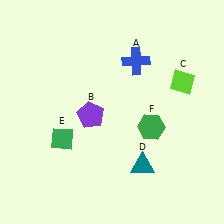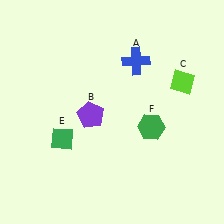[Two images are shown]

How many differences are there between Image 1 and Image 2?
There is 1 difference between the two images.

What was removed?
The teal triangle (D) was removed in Image 2.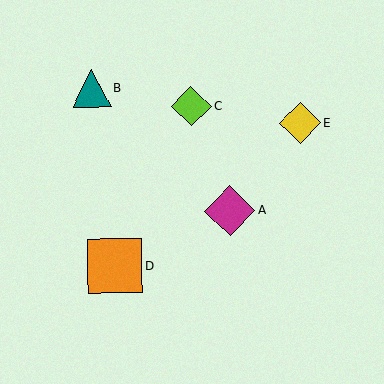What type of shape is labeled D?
Shape D is an orange square.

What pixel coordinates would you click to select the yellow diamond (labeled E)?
Click at (300, 123) to select the yellow diamond E.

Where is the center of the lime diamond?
The center of the lime diamond is at (191, 106).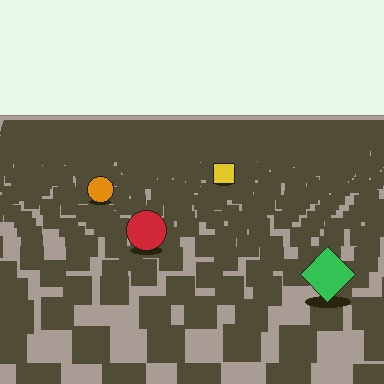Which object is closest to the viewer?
The green diamond is closest. The texture marks near it are larger and more spread out.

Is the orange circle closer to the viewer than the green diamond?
No. The green diamond is closer — you can tell from the texture gradient: the ground texture is coarser near it.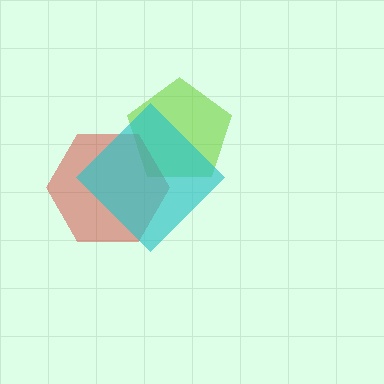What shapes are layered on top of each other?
The layered shapes are: a lime pentagon, a red hexagon, a cyan diamond.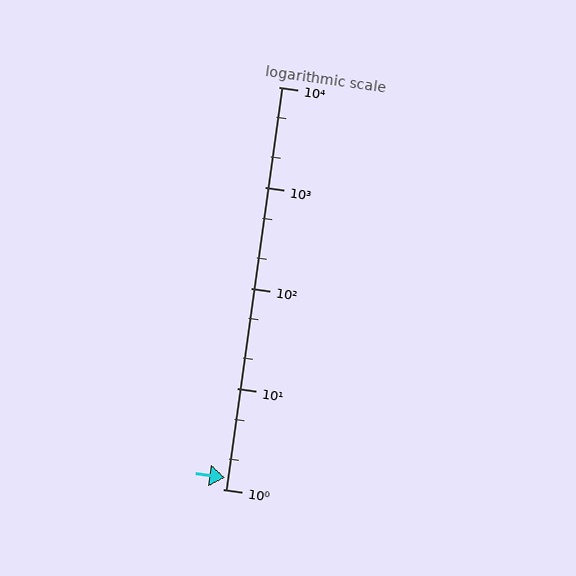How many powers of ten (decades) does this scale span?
The scale spans 4 decades, from 1 to 10000.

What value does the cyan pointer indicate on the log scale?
The pointer indicates approximately 1.3.